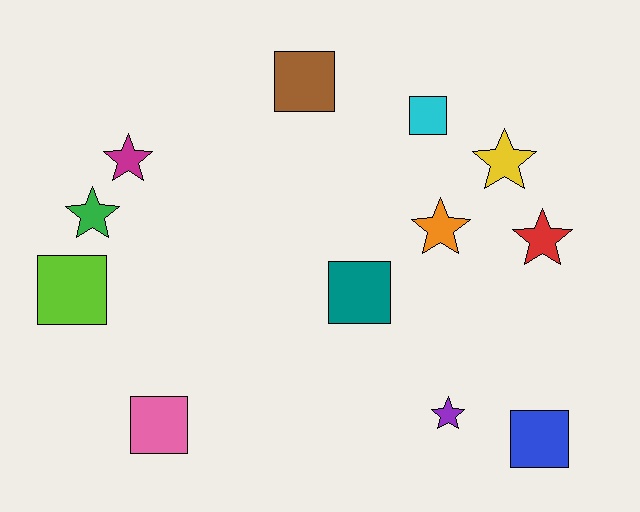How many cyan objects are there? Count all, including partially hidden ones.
There is 1 cyan object.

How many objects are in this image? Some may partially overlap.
There are 12 objects.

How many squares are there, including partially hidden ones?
There are 6 squares.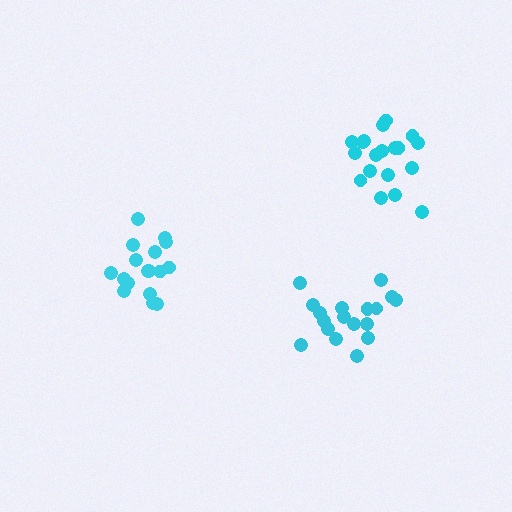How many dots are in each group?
Group 1: 19 dots, Group 2: 17 dots, Group 3: 18 dots (54 total).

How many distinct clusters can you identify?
There are 3 distinct clusters.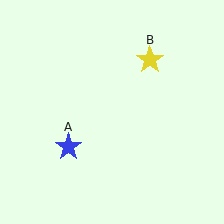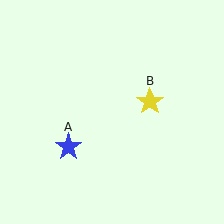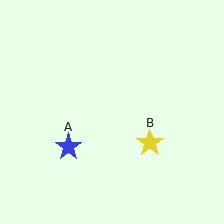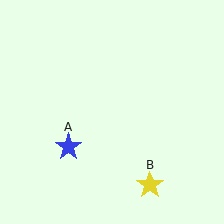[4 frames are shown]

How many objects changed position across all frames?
1 object changed position: yellow star (object B).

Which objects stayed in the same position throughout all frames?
Blue star (object A) remained stationary.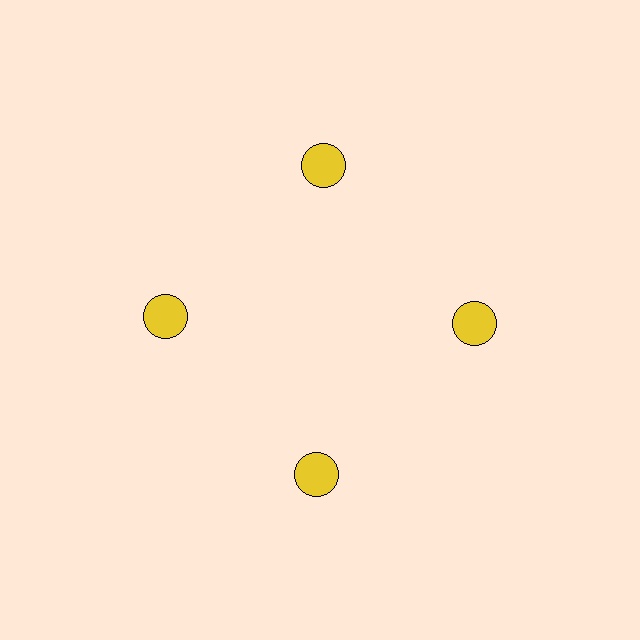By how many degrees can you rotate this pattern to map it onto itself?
The pattern maps onto itself every 90 degrees of rotation.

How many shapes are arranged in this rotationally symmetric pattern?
There are 4 shapes, arranged in 4 groups of 1.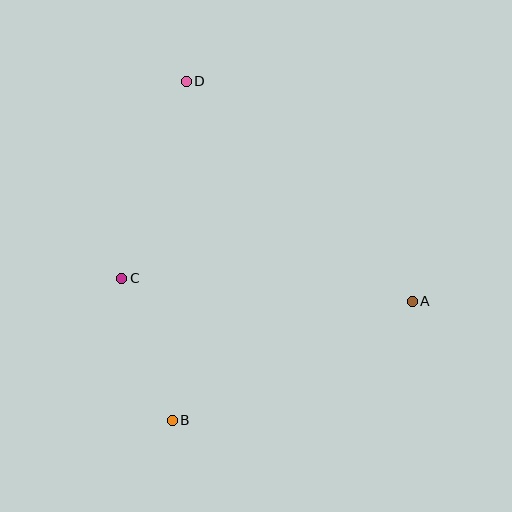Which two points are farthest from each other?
Points B and D are farthest from each other.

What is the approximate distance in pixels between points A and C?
The distance between A and C is approximately 291 pixels.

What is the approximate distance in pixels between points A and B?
The distance between A and B is approximately 268 pixels.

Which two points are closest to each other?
Points B and C are closest to each other.